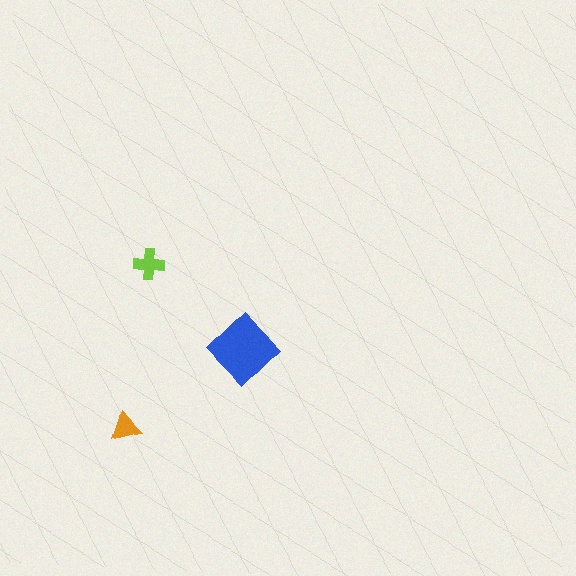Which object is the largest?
The blue diamond.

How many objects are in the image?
There are 3 objects in the image.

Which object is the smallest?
The orange triangle.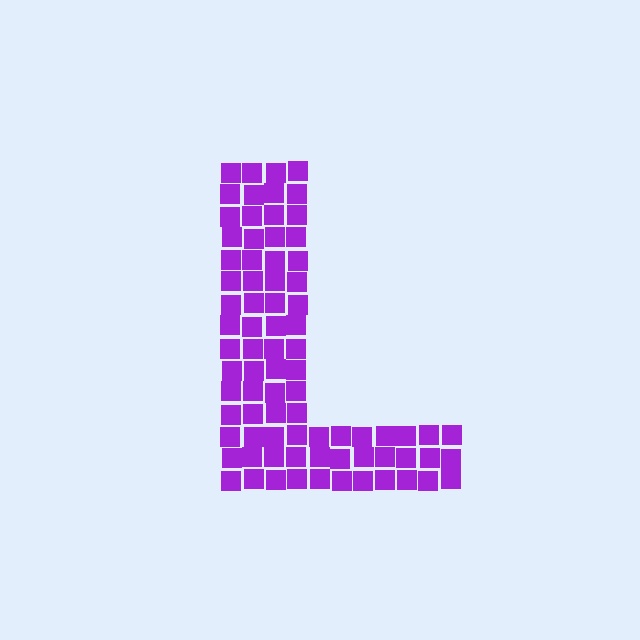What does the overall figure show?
The overall figure shows the letter L.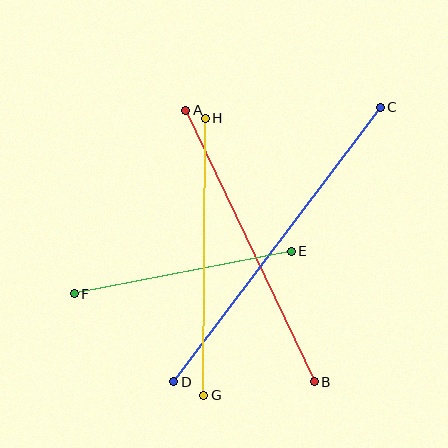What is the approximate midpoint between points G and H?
The midpoint is at approximately (205, 257) pixels.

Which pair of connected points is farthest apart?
Points C and D are farthest apart.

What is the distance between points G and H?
The distance is approximately 277 pixels.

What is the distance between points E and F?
The distance is approximately 221 pixels.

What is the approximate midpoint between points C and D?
The midpoint is at approximately (277, 245) pixels.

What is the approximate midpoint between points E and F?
The midpoint is at approximately (183, 272) pixels.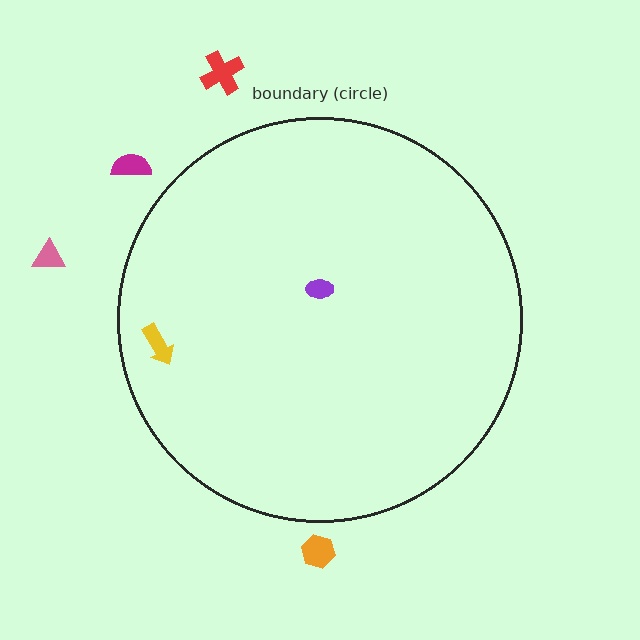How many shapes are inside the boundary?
2 inside, 4 outside.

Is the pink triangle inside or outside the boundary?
Outside.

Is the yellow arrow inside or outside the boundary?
Inside.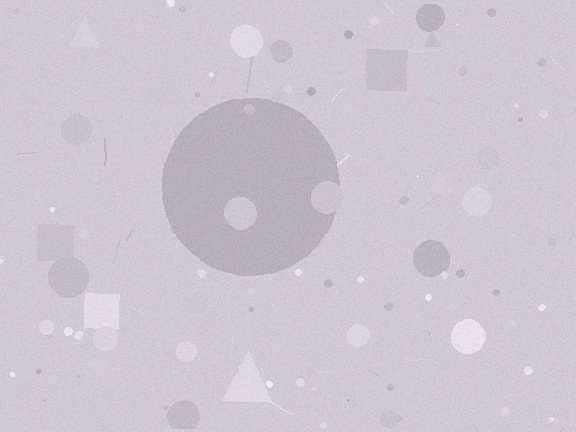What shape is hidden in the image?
A circle is hidden in the image.